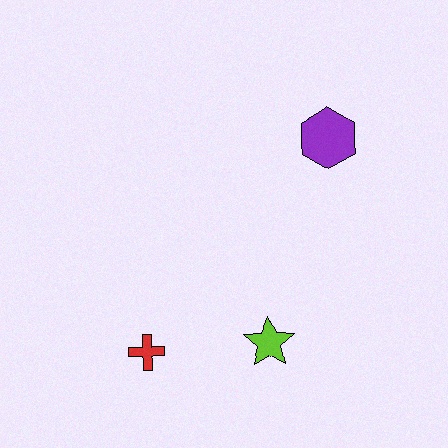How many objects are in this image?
There are 3 objects.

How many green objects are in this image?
There are no green objects.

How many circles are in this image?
There are no circles.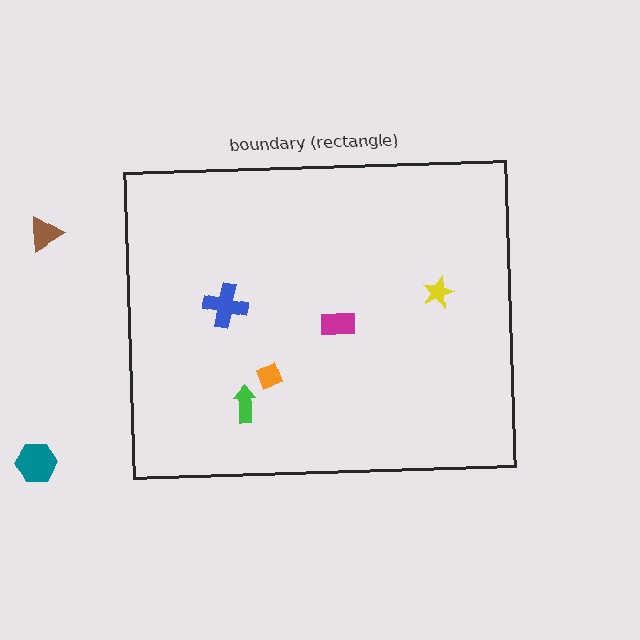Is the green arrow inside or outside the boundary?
Inside.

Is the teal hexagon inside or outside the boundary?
Outside.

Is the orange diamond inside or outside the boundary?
Inside.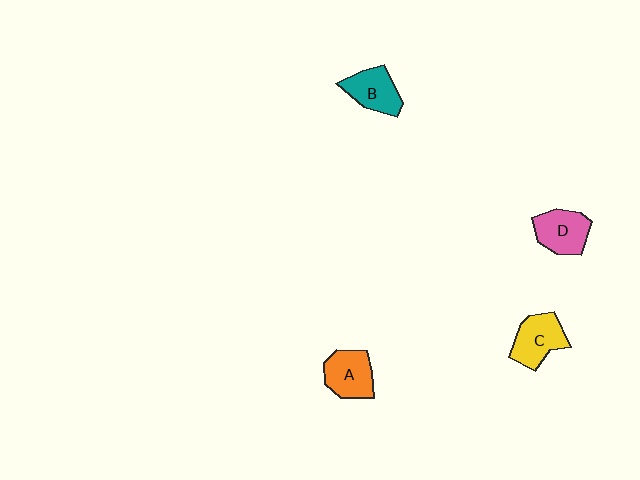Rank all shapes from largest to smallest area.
From largest to smallest: C (yellow), A (orange), D (pink), B (teal).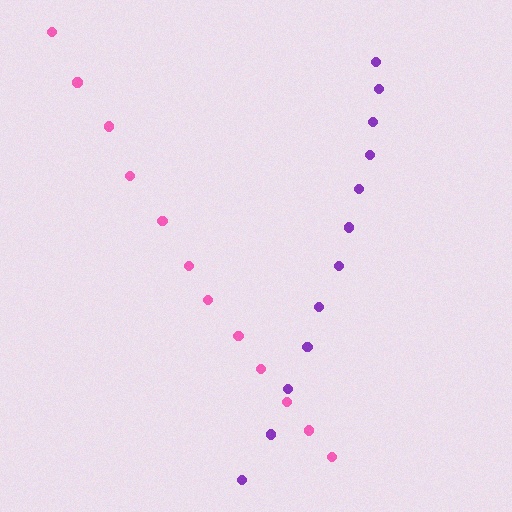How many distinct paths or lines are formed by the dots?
There are 2 distinct paths.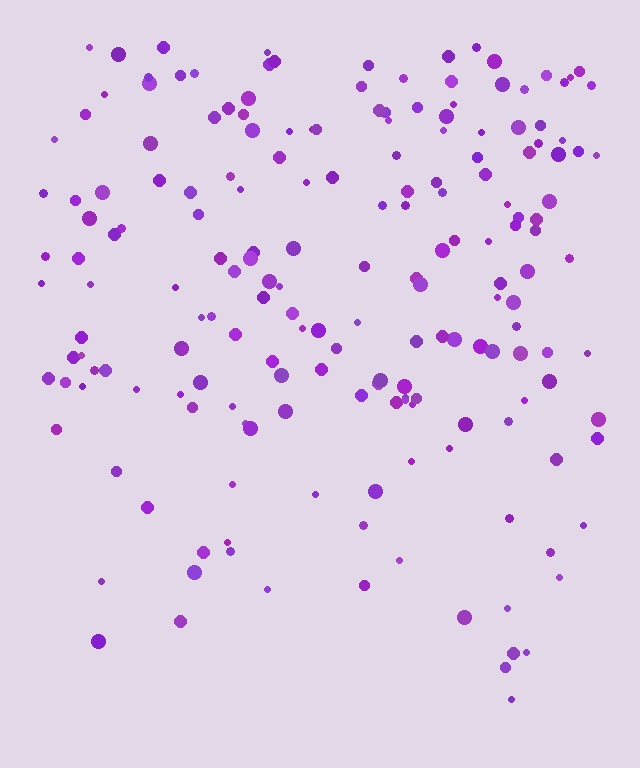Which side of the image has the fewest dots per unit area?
The bottom.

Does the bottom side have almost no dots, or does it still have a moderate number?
Still a moderate number, just noticeably fewer than the top.